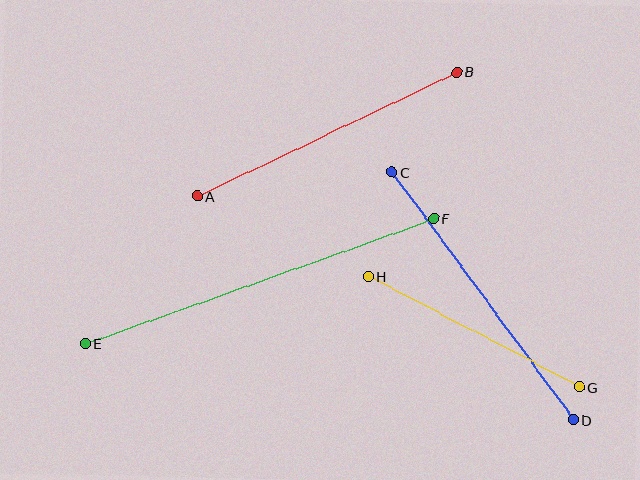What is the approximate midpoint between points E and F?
The midpoint is at approximately (259, 281) pixels.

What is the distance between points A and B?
The distance is approximately 288 pixels.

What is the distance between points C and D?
The distance is approximately 307 pixels.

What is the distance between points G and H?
The distance is approximately 238 pixels.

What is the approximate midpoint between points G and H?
The midpoint is at approximately (474, 332) pixels.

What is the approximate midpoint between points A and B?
The midpoint is at approximately (327, 134) pixels.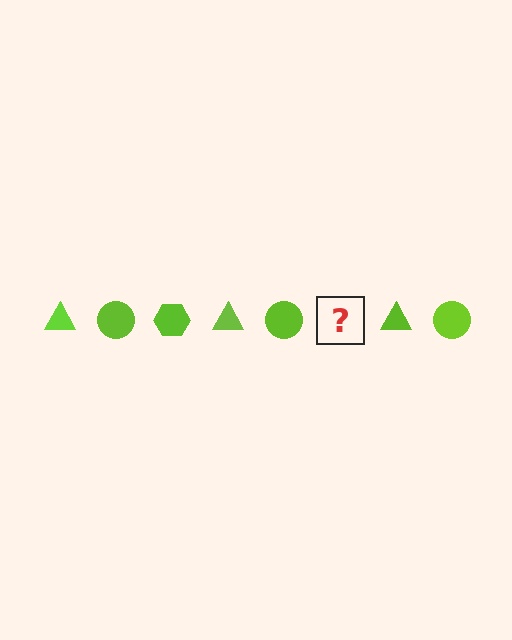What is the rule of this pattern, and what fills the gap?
The rule is that the pattern cycles through triangle, circle, hexagon shapes in lime. The gap should be filled with a lime hexagon.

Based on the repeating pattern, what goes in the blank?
The blank should be a lime hexagon.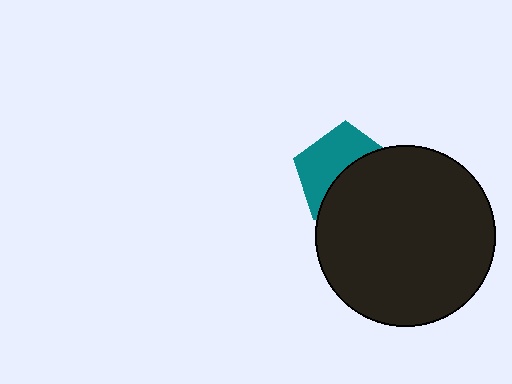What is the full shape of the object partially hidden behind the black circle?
The partially hidden object is a teal pentagon.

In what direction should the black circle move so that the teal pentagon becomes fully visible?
The black circle should move toward the lower-right. That is the shortest direction to clear the overlap and leave the teal pentagon fully visible.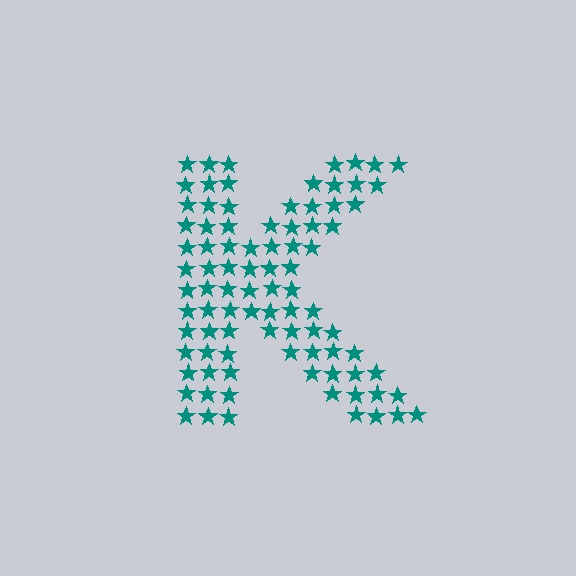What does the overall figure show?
The overall figure shows the letter K.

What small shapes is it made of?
It is made of small stars.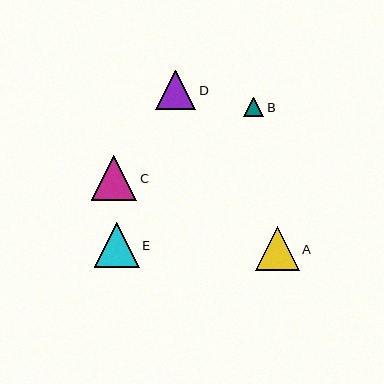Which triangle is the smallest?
Triangle B is the smallest with a size of approximately 20 pixels.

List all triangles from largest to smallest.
From largest to smallest: C, E, A, D, B.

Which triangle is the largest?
Triangle C is the largest with a size of approximately 45 pixels.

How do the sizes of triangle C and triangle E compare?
Triangle C and triangle E are approximately the same size.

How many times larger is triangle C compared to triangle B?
Triangle C is approximately 2.3 times the size of triangle B.